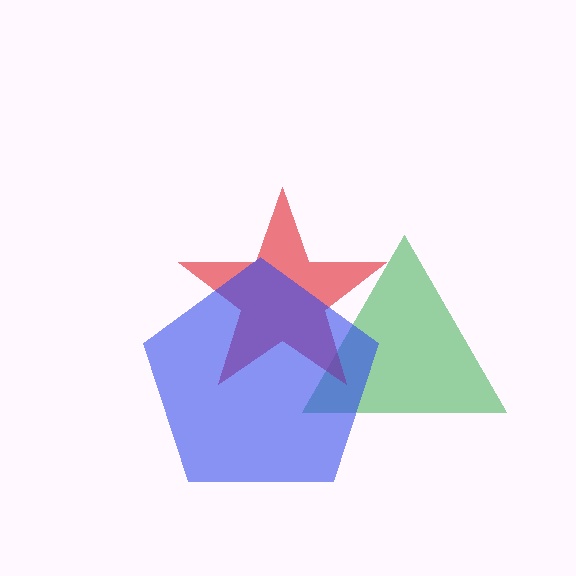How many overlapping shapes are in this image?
There are 3 overlapping shapes in the image.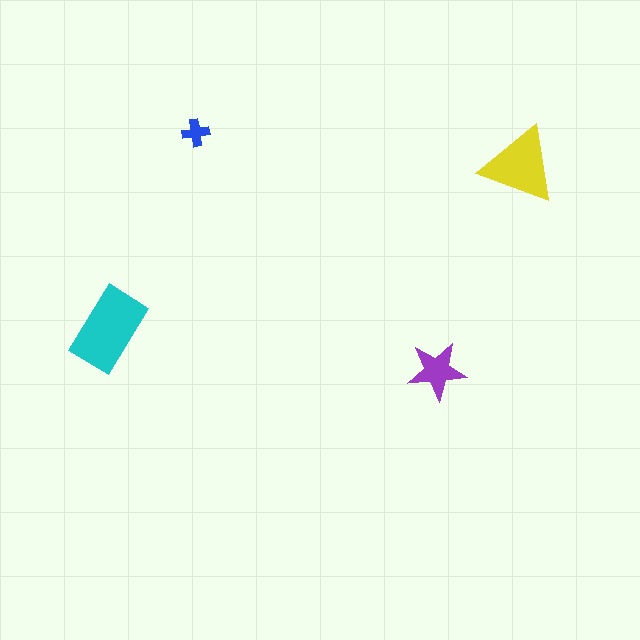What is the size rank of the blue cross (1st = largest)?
4th.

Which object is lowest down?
The purple star is bottommost.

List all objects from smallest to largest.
The blue cross, the purple star, the yellow triangle, the cyan rectangle.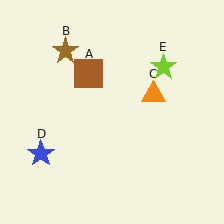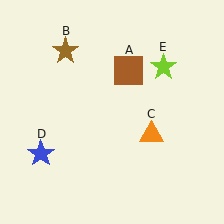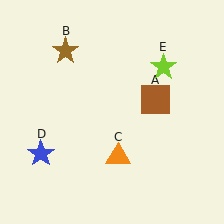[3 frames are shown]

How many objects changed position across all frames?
2 objects changed position: brown square (object A), orange triangle (object C).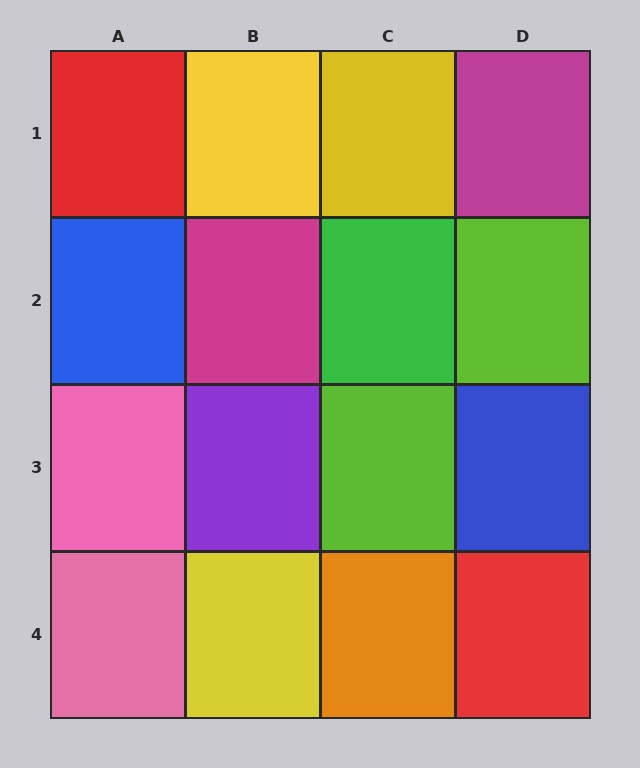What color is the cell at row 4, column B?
Yellow.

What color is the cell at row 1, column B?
Yellow.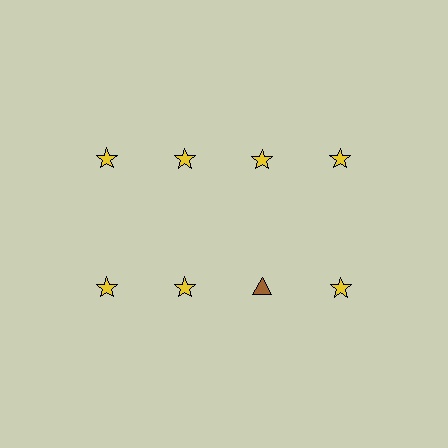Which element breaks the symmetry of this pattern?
The brown triangle in the second row, center column breaks the symmetry. All other shapes are yellow stars.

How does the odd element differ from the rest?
It differs in both color (brown instead of yellow) and shape (triangle instead of star).